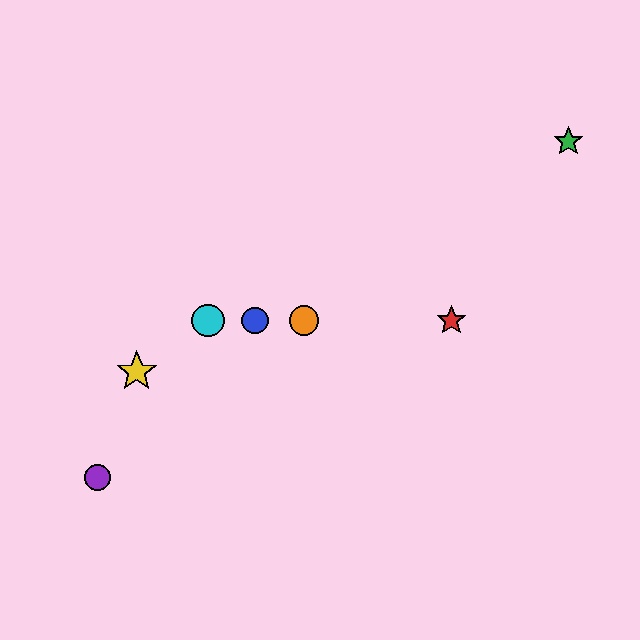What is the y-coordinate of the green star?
The green star is at y≈142.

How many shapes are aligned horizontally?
4 shapes (the red star, the blue circle, the orange circle, the cyan circle) are aligned horizontally.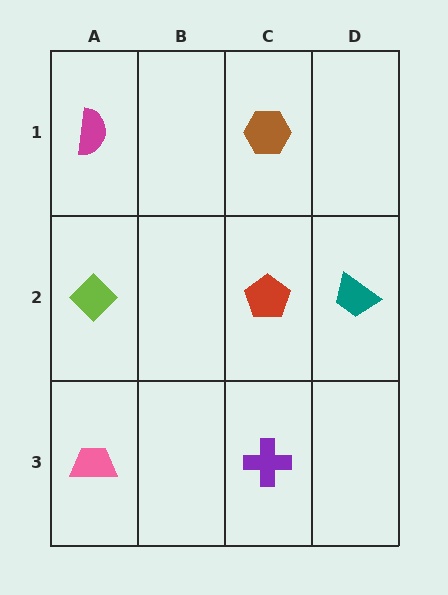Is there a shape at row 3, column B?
No, that cell is empty.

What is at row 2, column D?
A teal trapezoid.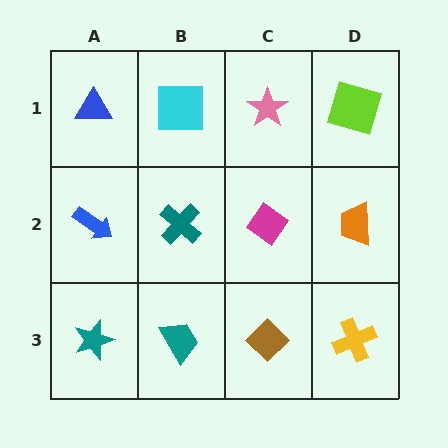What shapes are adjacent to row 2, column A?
A blue triangle (row 1, column A), a teal star (row 3, column A), a teal cross (row 2, column B).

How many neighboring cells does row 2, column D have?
3.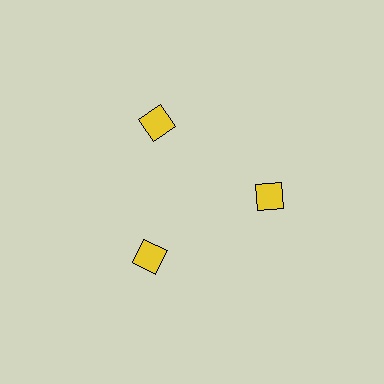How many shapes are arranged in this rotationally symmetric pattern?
There are 3 shapes, arranged in 3 groups of 1.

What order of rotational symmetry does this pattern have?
This pattern has 3-fold rotational symmetry.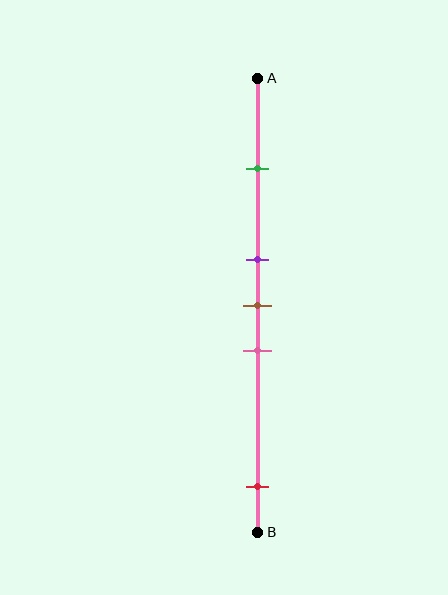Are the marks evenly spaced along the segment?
No, the marks are not evenly spaced.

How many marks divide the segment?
There are 5 marks dividing the segment.